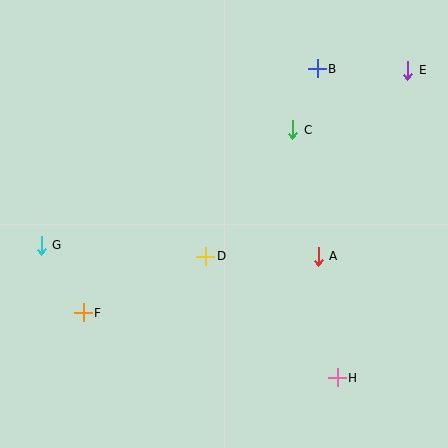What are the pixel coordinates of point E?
Point E is at (408, 70).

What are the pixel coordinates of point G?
Point G is at (41, 245).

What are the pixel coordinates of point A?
Point A is at (318, 256).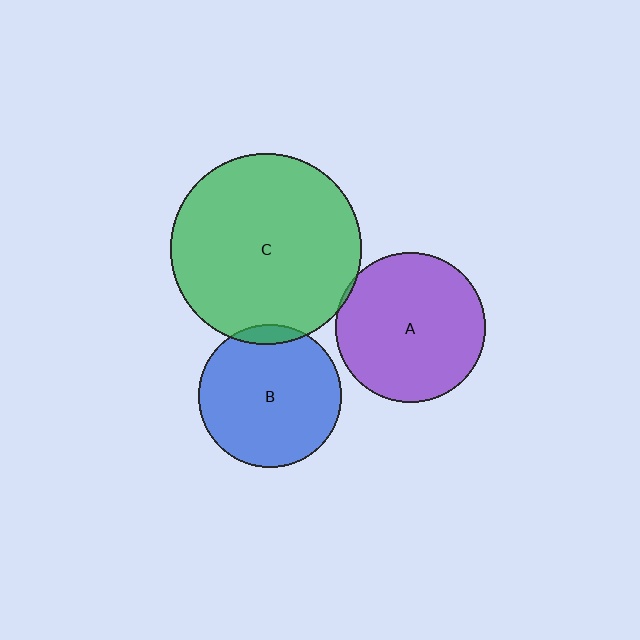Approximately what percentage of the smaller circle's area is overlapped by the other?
Approximately 5%.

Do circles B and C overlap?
Yes.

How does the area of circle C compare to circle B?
Approximately 1.8 times.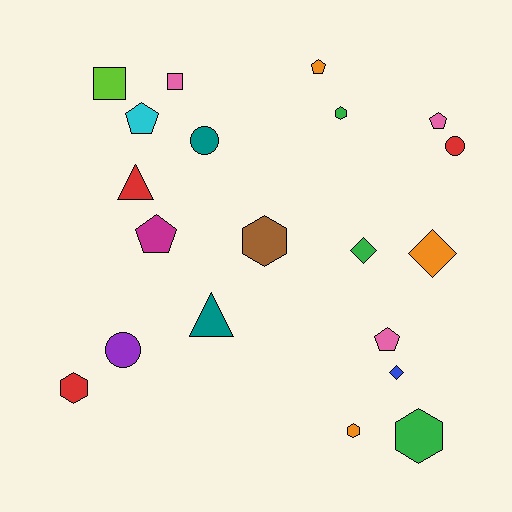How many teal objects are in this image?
There are 2 teal objects.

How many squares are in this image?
There are 2 squares.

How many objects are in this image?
There are 20 objects.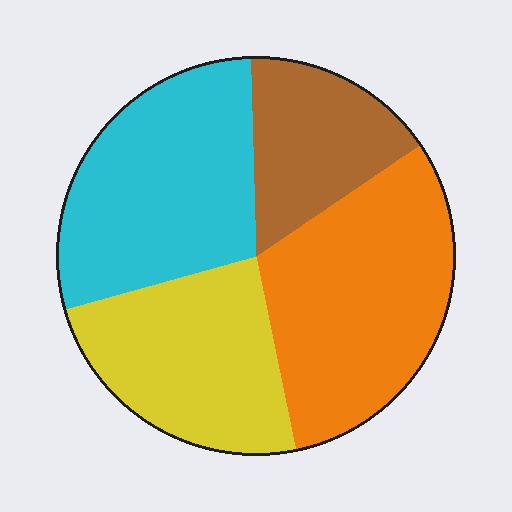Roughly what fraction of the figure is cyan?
Cyan takes up between a quarter and a half of the figure.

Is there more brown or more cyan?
Cyan.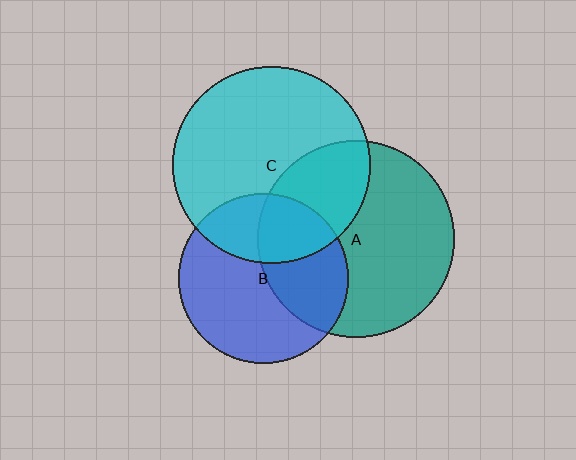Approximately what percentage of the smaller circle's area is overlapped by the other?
Approximately 40%.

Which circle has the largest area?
Circle A (teal).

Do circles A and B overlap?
Yes.